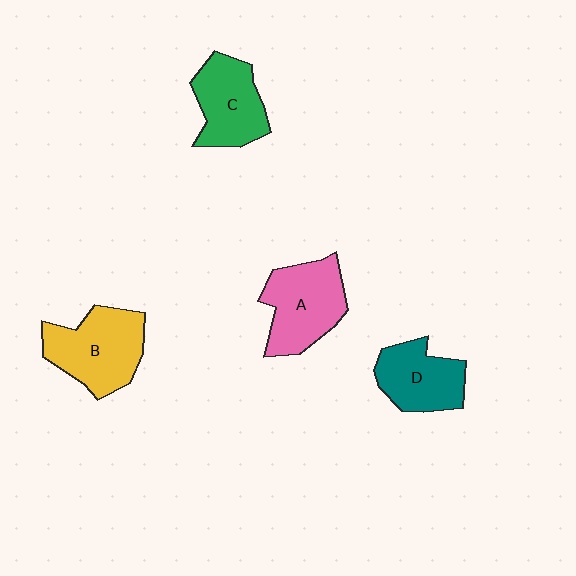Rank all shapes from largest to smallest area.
From largest to smallest: B (yellow), A (pink), C (green), D (teal).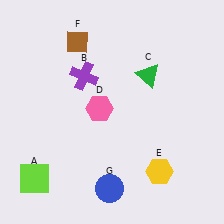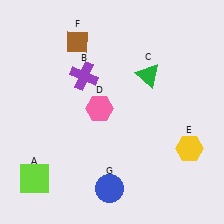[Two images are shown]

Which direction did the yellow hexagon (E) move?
The yellow hexagon (E) moved right.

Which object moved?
The yellow hexagon (E) moved right.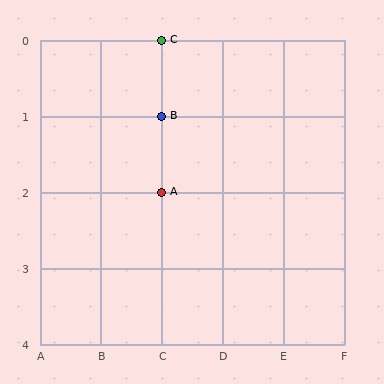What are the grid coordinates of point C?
Point C is at grid coordinates (C, 0).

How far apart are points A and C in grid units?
Points A and C are 2 rows apart.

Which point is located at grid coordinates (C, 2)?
Point A is at (C, 2).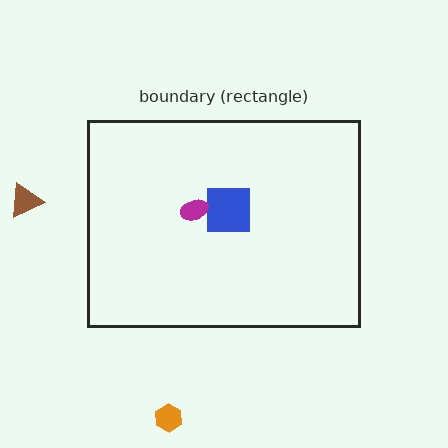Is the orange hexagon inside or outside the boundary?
Outside.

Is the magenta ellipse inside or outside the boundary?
Inside.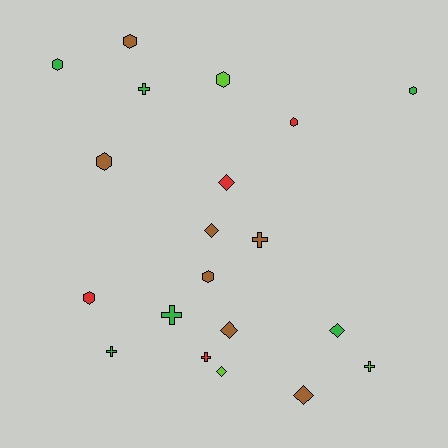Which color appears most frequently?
Brown, with 7 objects.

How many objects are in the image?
There are 20 objects.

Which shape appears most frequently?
Hexagon, with 8 objects.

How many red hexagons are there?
There are 2 red hexagons.